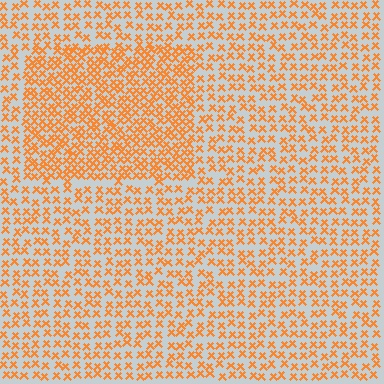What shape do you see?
I see a rectangle.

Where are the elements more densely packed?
The elements are more densely packed inside the rectangle boundary.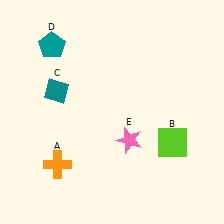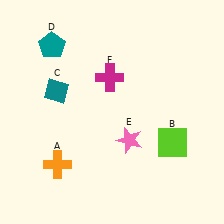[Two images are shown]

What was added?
A magenta cross (F) was added in Image 2.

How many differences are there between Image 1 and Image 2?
There is 1 difference between the two images.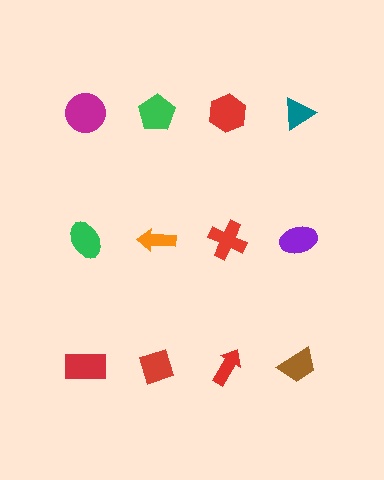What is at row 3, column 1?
A red rectangle.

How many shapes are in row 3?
4 shapes.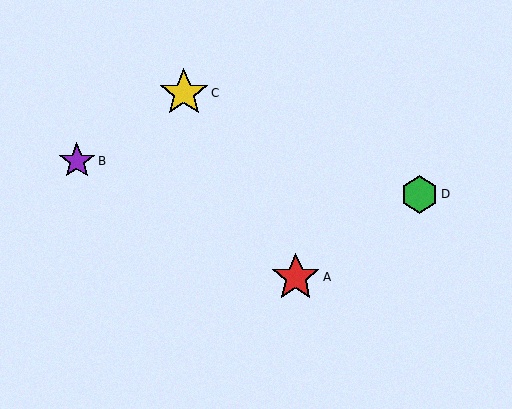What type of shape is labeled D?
Shape D is a green hexagon.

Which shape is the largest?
The yellow star (labeled C) is the largest.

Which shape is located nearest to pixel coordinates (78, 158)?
The purple star (labeled B) at (77, 161) is nearest to that location.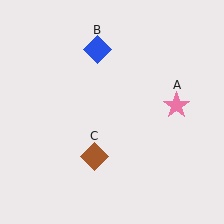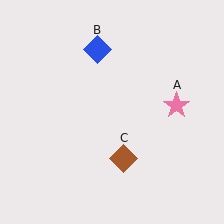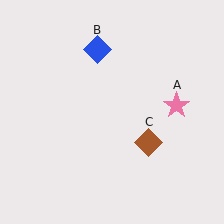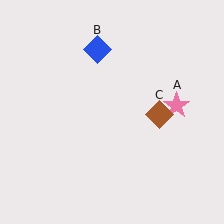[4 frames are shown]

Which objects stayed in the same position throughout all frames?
Pink star (object A) and blue diamond (object B) remained stationary.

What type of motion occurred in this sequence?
The brown diamond (object C) rotated counterclockwise around the center of the scene.